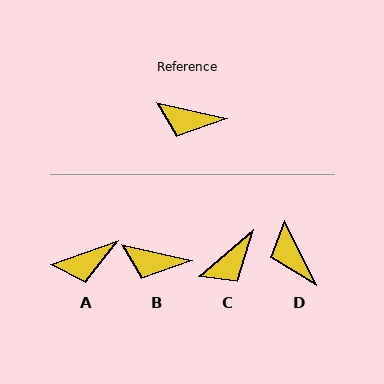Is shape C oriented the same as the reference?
No, it is off by about 52 degrees.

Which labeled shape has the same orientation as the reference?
B.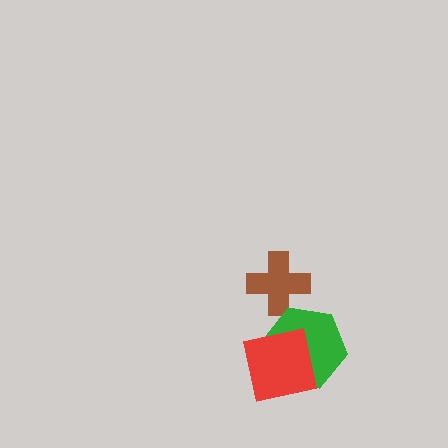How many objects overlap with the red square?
1 object overlaps with the red square.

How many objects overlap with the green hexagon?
1 object overlaps with the green hexagon.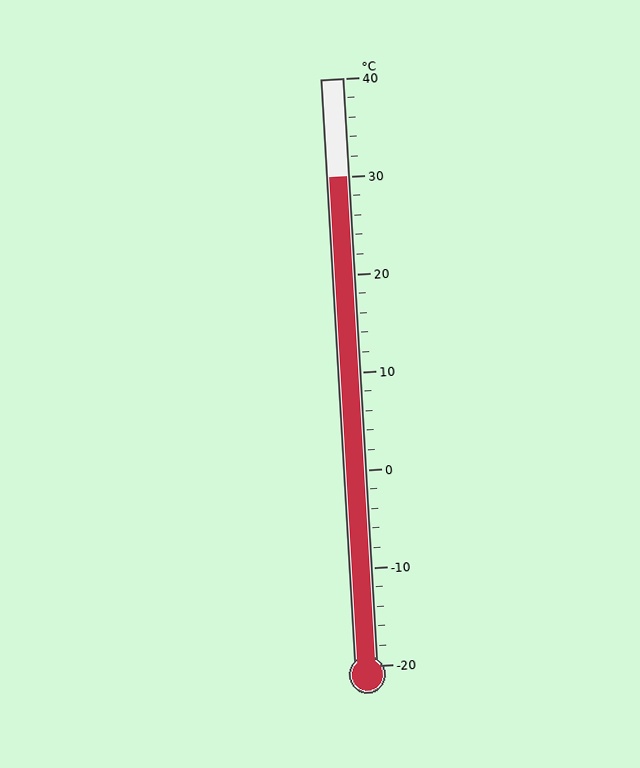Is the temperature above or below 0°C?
The temperature is above 0°C.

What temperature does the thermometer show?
The thermometer shows approximately 30°C.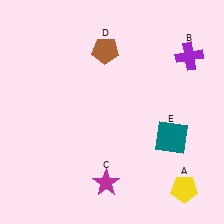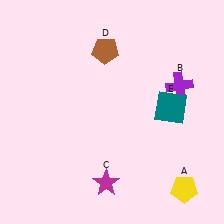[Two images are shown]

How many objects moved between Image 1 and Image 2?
2 objects moved between the two images.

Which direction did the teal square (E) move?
The teal square (E) moved up.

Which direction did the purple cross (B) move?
The purple cross (B) moved down.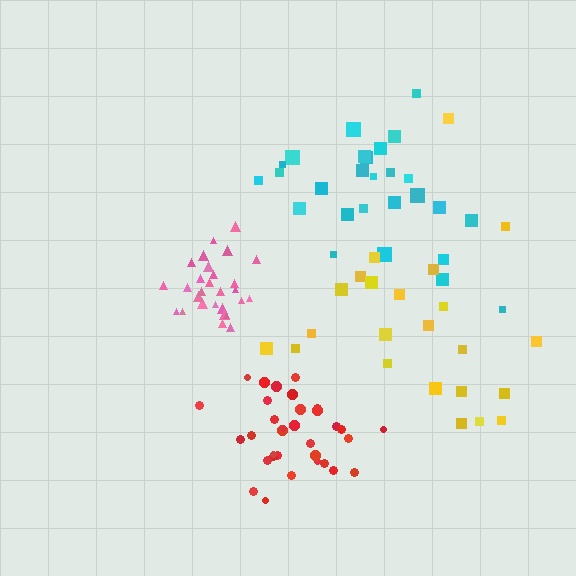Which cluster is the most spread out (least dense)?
Yellow.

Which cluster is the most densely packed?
Pink.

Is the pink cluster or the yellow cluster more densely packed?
Pink.